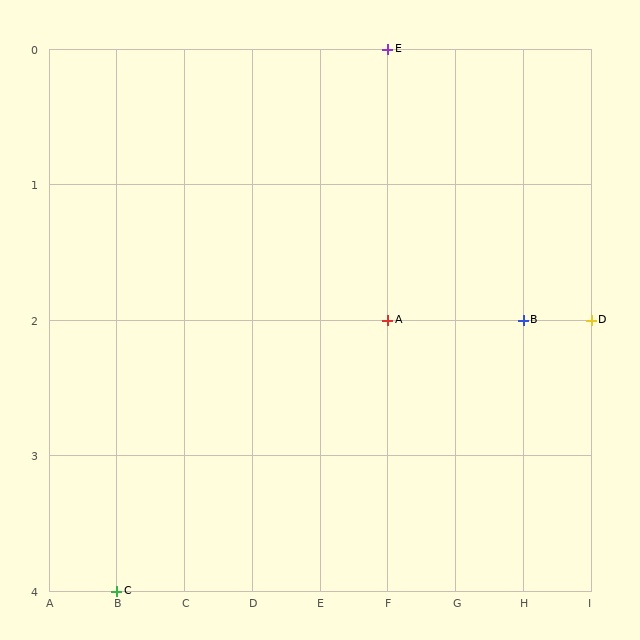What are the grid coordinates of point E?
Point E is at grid coordinates (F, 0).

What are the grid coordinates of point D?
Point D is at grid coordinates (I, 2).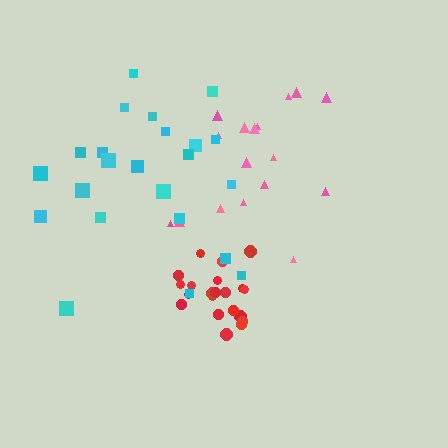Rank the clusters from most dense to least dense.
red, pink, cyan.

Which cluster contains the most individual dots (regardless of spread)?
Cyan (23).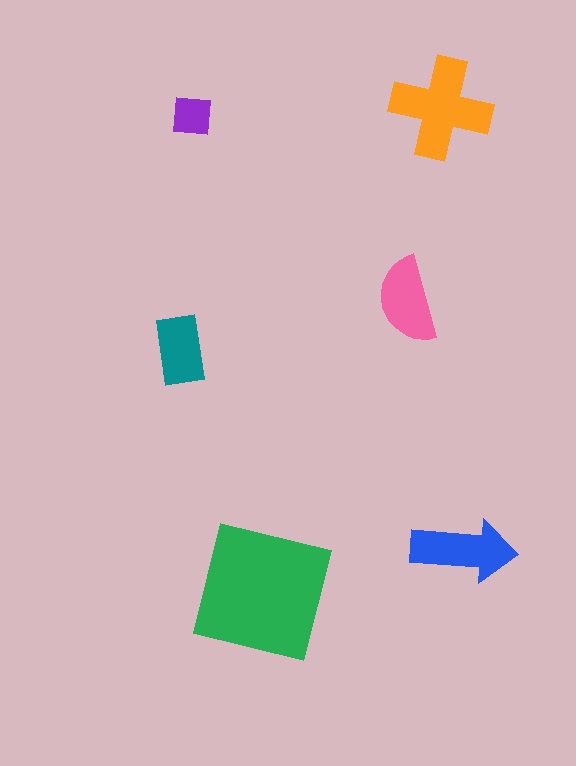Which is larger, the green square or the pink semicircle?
The green square.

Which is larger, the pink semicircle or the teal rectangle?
The pink semicircle.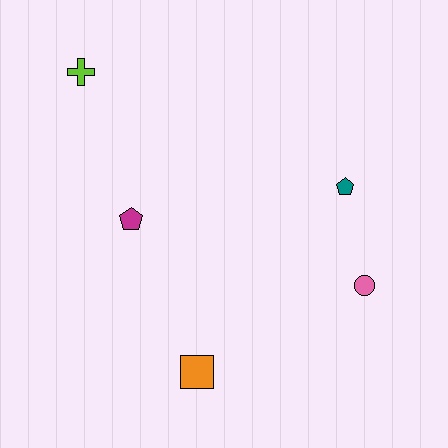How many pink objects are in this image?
There is 1 pink object.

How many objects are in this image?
There are 5 objects.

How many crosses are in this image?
There is 1 cross.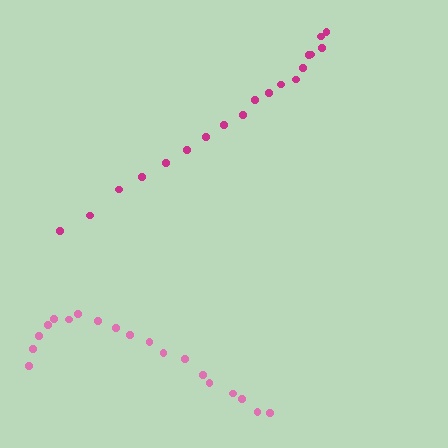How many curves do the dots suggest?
There are 2 distinct paths.